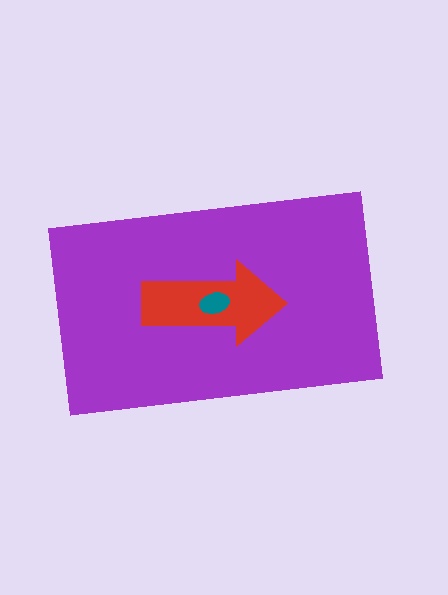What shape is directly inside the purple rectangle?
The red arrow.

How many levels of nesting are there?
3.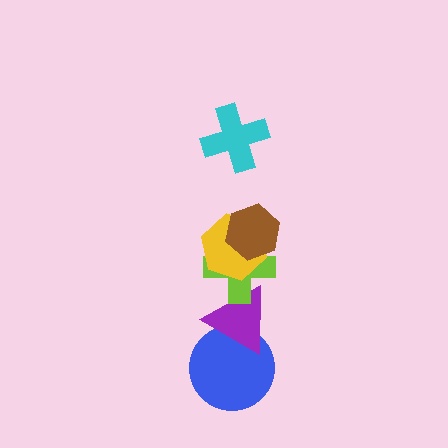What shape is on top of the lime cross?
The yellow hexagon is on top of the lime cross.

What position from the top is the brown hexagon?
The brown hexagon is 2nd from the top.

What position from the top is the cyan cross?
The cyan cross is 1st from the top.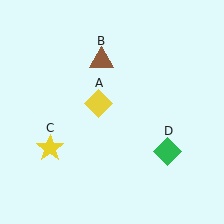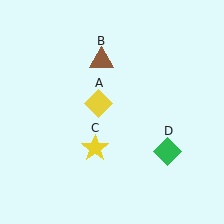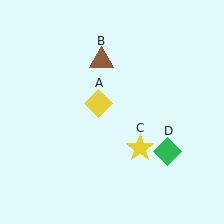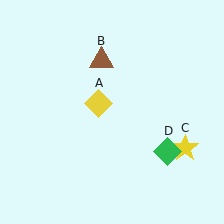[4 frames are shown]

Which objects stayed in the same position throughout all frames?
Yellow diamond (object A) and brown triangle (object B) and green diamond (object D) remained stationary.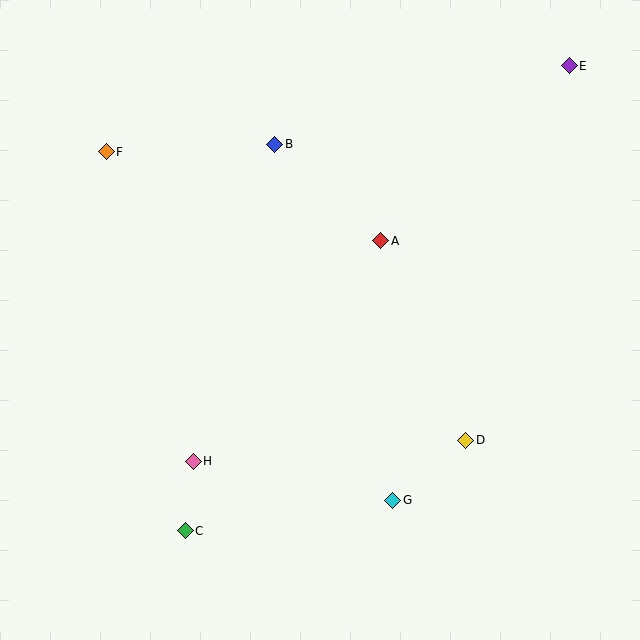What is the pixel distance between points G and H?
The distance between G and H is 203 pixels.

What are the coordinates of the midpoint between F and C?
The midpoint between F and C is at (146, 341).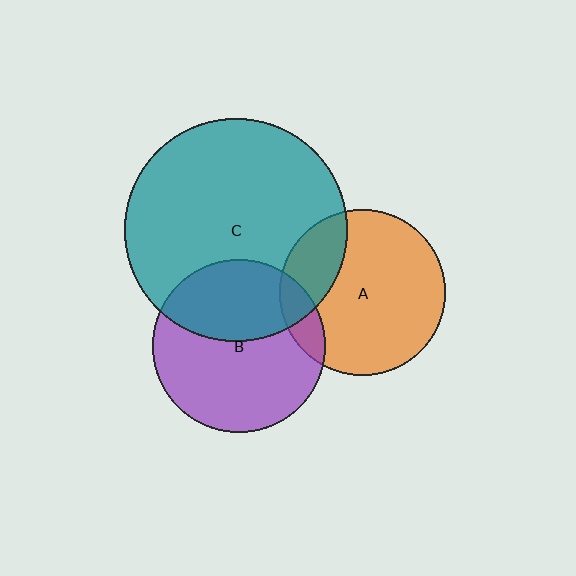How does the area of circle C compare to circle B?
Approximately 1.7 times.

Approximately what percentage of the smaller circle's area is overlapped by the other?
Approximately 40%.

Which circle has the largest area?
Circle C (teal).